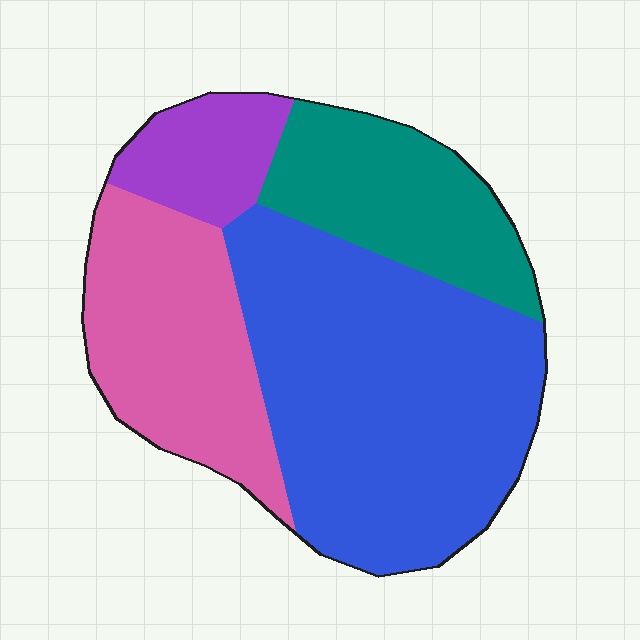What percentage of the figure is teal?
Teal covers about 20% of the figure.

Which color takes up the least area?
Purple, at roughly 10%.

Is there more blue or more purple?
Blue.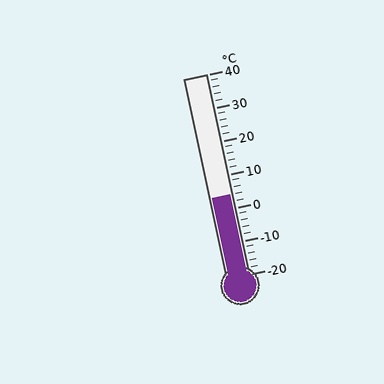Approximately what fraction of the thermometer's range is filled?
The thermometer is filled to approximately 40% of its range.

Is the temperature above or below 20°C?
The temperature is below 20°C.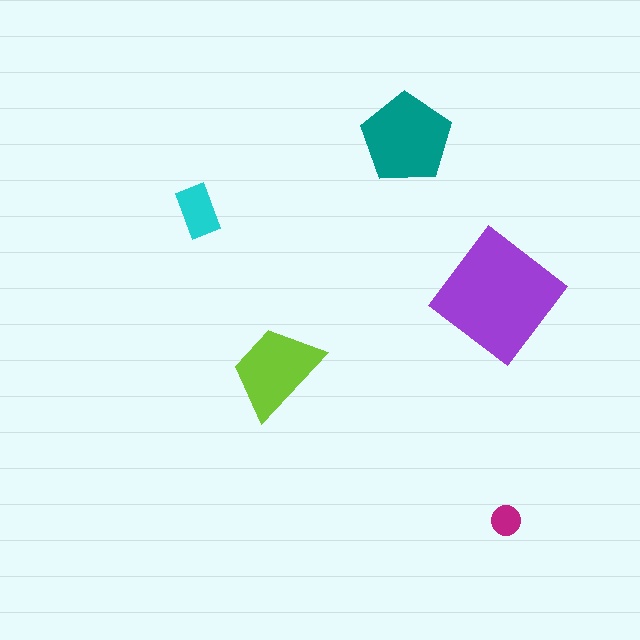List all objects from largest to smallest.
The purple diamond, the teal pentagon, the lime trapezoid, the cyan rectangle, the magenta circle.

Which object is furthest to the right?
The magenta circle is rightmost.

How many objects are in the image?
There are 5 objects in the image.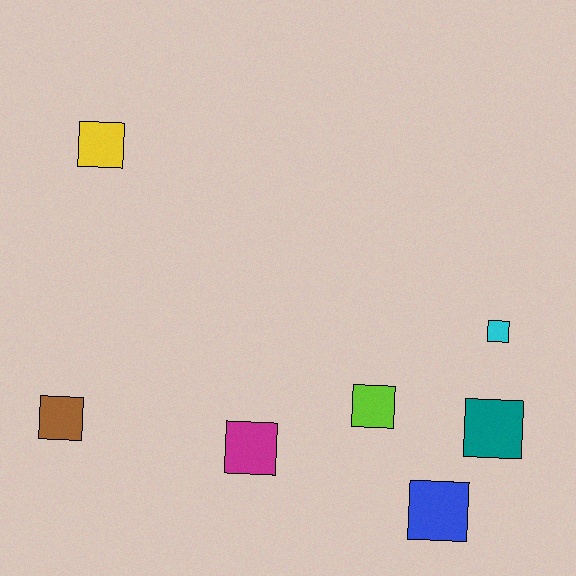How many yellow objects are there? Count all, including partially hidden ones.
There is 1 yellow object.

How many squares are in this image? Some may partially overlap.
There are 7 squares.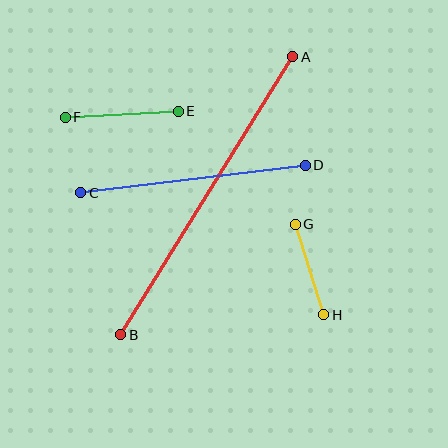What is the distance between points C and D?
The distance is approximately 226 pixels.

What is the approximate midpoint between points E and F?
The midpoint is at approximately (122, 114) pixels.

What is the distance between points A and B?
The distance is approximately 327 pixels.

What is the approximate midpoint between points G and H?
The midpoint is at approximately (310, 269) pixels.